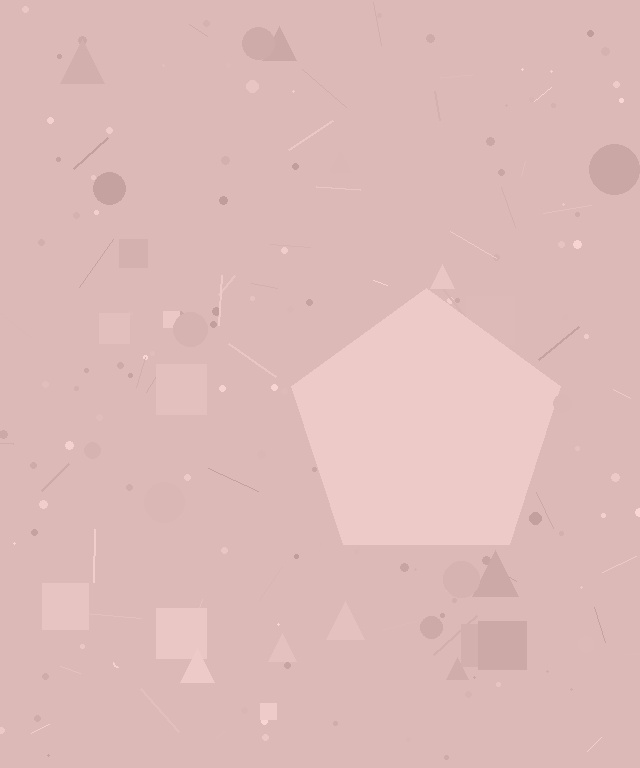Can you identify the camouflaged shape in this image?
The camouflaged shape is a pentagon.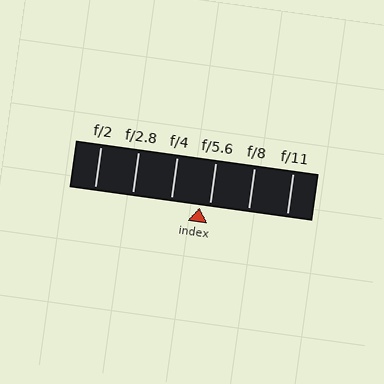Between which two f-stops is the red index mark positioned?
The index mark is between f/4 and f/5.6.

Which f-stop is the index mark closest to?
The index mark is closest to f/5.6.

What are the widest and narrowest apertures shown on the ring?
The widest aperture shown is f/2 and the narrowest is f/11.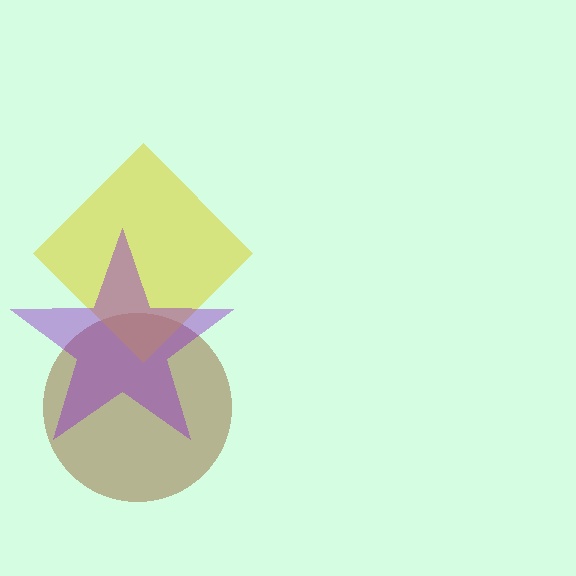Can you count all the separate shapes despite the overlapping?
Yes, there are 3 separate shapes.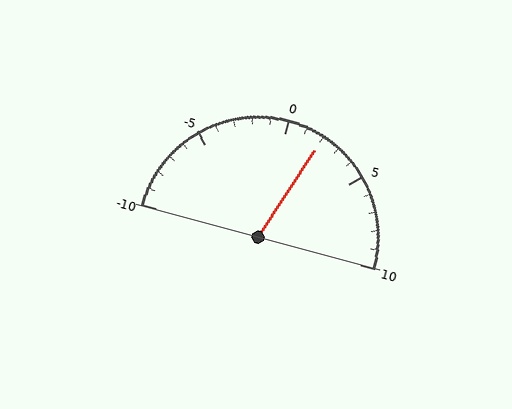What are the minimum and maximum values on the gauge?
The gauge ranges from -10 to 10.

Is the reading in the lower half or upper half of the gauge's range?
The reading is in the upper half of the range (-10 to 10).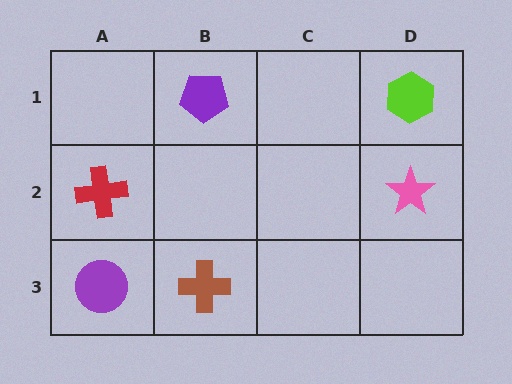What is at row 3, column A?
A purple circle.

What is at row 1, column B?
A purple pentagon.